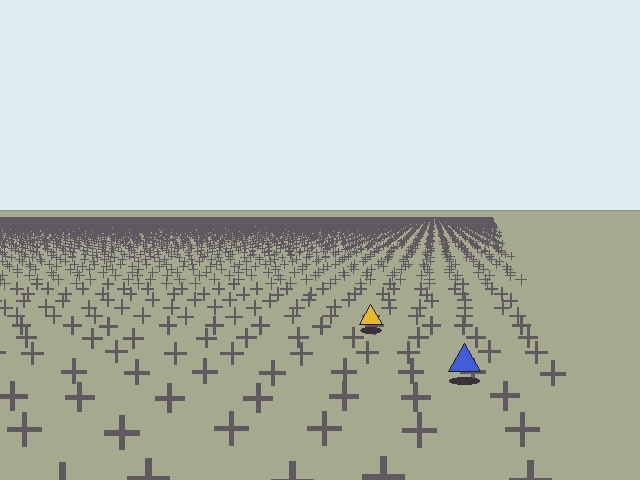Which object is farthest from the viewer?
The yellow triangle is farthest from the viewer. It appears smaller and the ground texture around it is denser.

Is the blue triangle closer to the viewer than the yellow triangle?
Yes. The blue triangle is closer — you can tell from the texture gradient: the ground texture is coarser near it.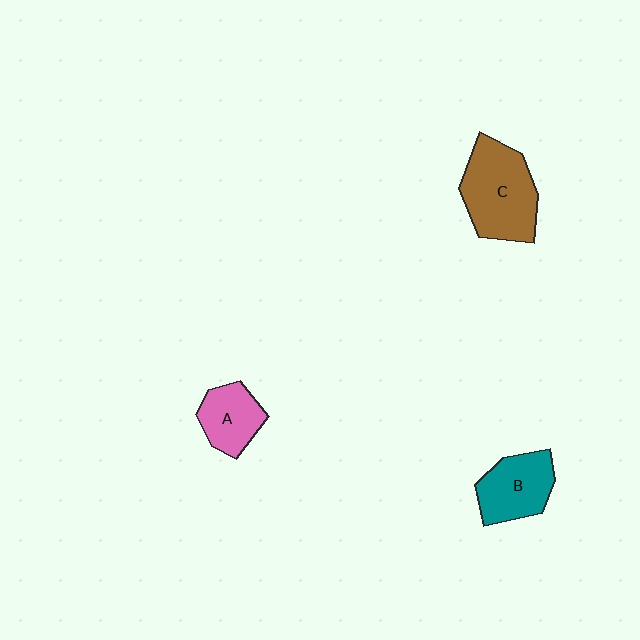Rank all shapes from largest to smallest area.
From largest to smallest: C (brown), B (teal), A (pink).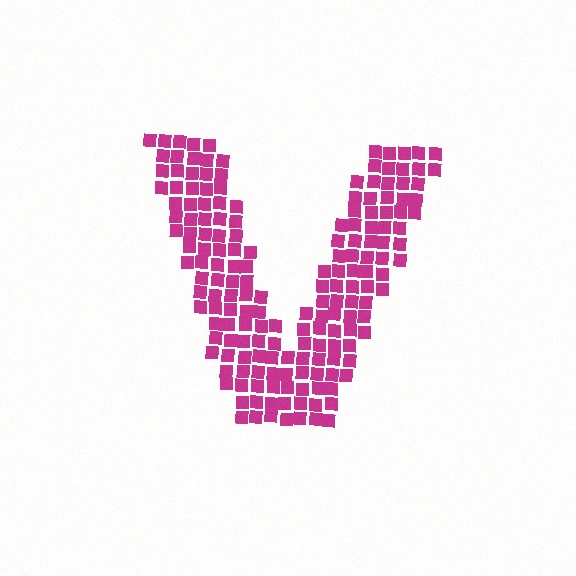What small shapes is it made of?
It is made of small squares.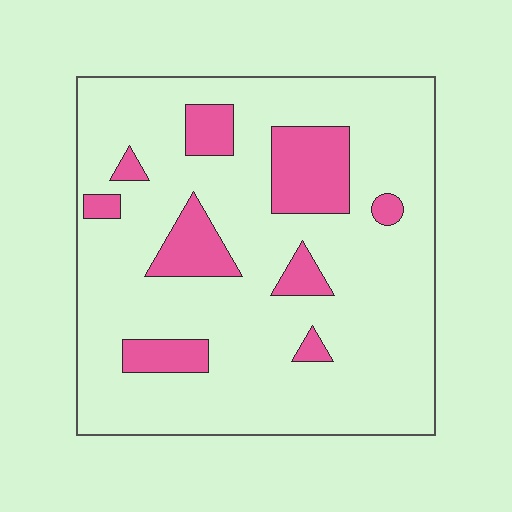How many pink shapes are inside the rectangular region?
9.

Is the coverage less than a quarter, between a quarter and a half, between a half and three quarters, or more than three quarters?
Less than a quarter.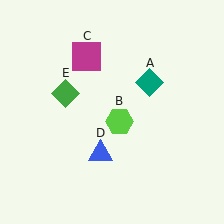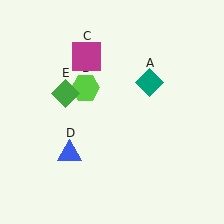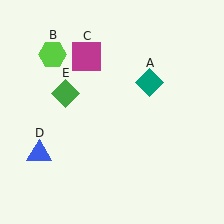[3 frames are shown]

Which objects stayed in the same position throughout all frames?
Teal diamond (object A) and magenta square (object C) and green diamond (object E) remained stationary.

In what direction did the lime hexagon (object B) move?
The lime hexagon (object B) moved up and to the left.